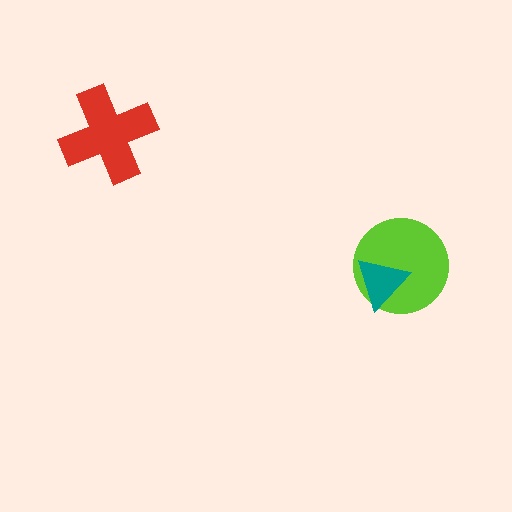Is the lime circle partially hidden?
Yes, it is partially covered by another shape.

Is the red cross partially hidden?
No, no other shape covers it.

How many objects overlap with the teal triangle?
1 object overlaps with the teal triangle.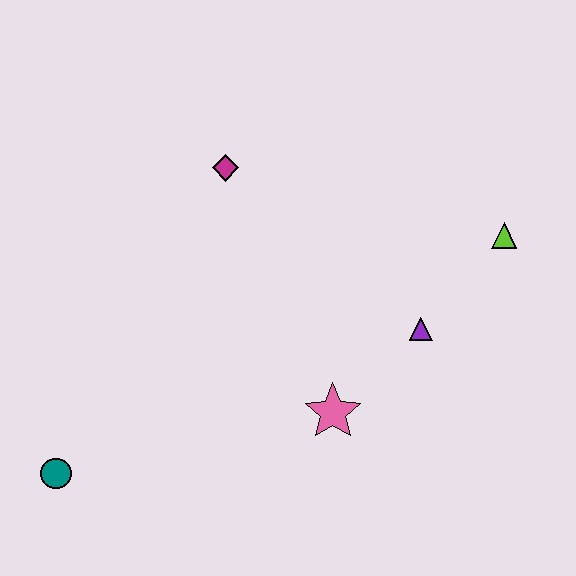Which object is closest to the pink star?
The purple triangle is closest to the pink star.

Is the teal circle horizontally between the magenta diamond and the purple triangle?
No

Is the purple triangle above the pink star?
Yes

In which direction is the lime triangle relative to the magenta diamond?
The lime triangle is to the right of the magenta diamond.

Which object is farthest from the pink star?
The teal circle is farthest from the pink star.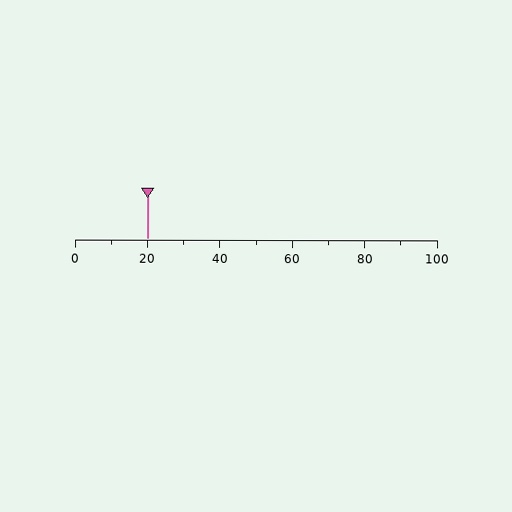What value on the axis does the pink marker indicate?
The marker indicates approximately 20.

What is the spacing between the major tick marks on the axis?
The major ticks are spaced 20 apart.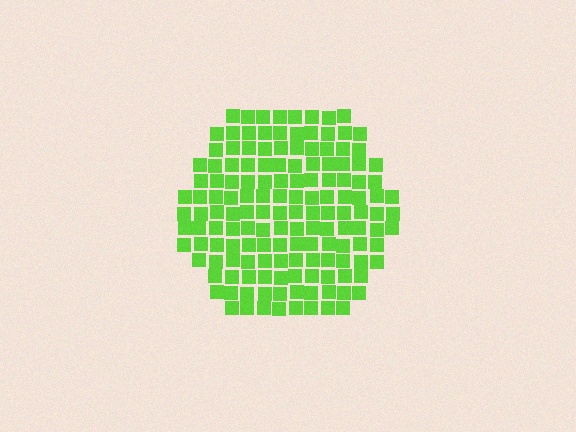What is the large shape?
The large shape is a hexagon.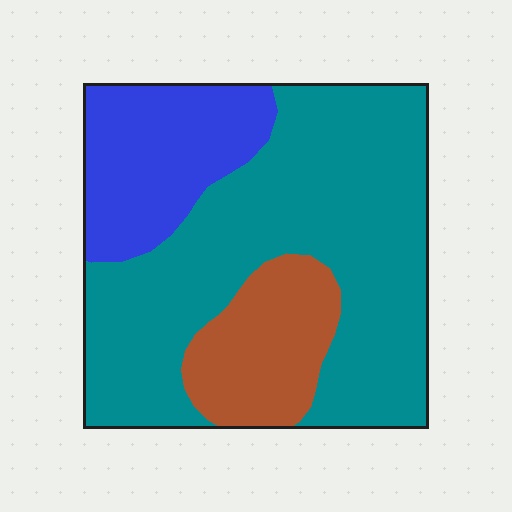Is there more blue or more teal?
Teal.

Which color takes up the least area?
Brown, at roughly 15%.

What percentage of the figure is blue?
Blue covers about 20% of the figure.